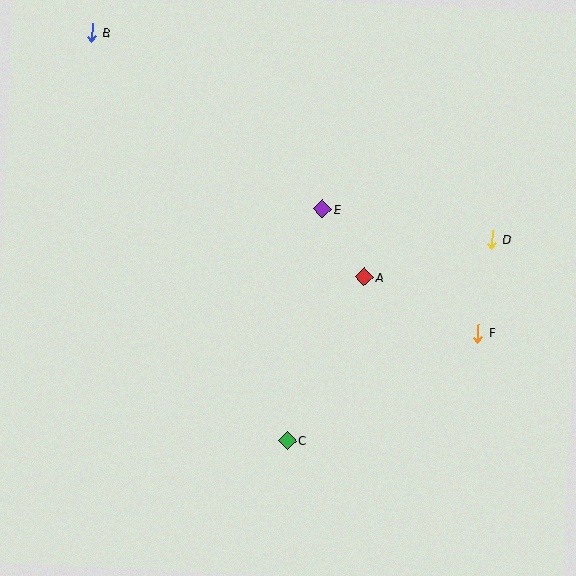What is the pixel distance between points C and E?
The distance between C and E is 234 pixels.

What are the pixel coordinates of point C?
Point C is at (287, 440).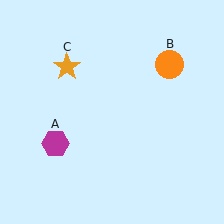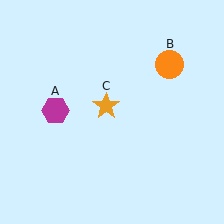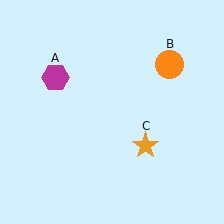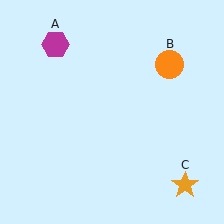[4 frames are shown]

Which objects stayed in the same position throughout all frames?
Orange circle (object B) remained stationary.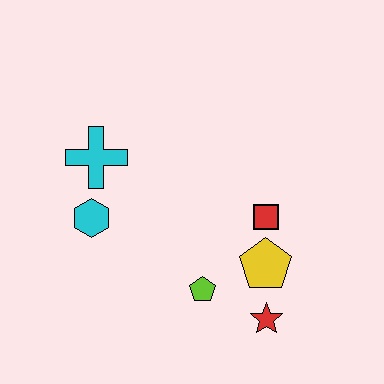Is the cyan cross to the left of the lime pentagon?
Yes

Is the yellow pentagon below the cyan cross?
Yes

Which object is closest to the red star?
The yellow pentagon is closest to the red star.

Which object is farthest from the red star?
The cyan cross is farthest from the red star.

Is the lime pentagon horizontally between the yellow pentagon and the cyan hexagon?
Yes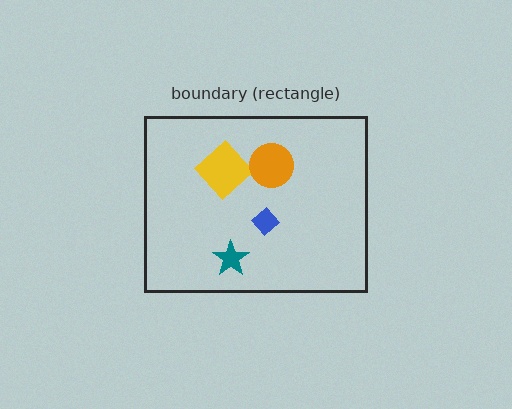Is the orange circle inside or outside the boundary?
Inside.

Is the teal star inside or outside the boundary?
Inside.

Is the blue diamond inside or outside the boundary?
Inside.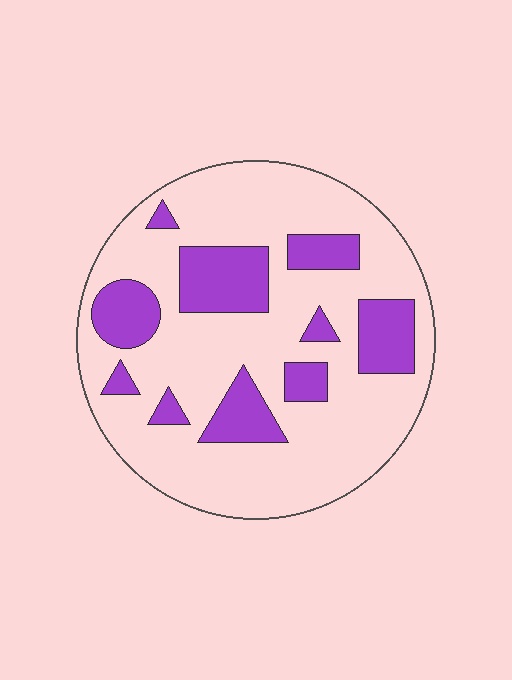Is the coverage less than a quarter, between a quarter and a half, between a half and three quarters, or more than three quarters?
Less than a quarter.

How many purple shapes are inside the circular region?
10.